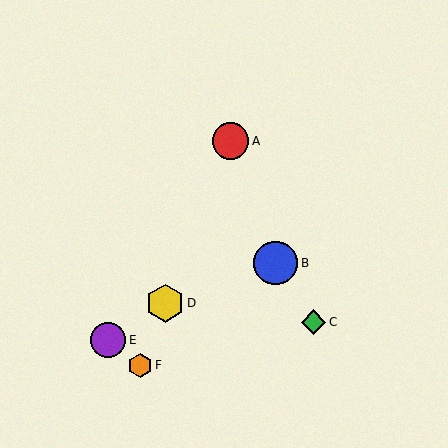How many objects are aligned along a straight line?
3 objects (A, D, F) are aligned along a straight line.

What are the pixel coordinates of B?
Object B is at (276, 263).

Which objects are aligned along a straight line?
Objects A, D, F are aligned along a straight line.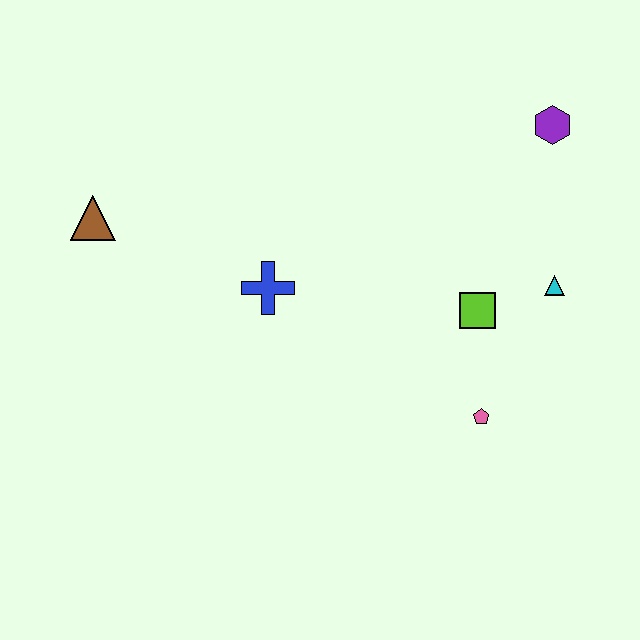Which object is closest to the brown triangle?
The blue cross is closest to the brown triangle.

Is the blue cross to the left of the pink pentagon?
Yes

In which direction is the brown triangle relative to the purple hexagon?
The brown triangle is to the left of the purple hexagon.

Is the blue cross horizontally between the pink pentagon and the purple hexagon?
No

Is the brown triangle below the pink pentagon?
No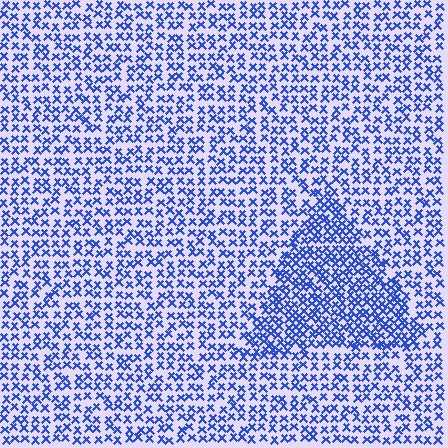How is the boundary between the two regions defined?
The boundary is defined by a change in element density (approximately 1.7x ratio). All elements are the same color, size, and shape.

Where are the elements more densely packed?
The elements are more densely packed inside the triangle boundary.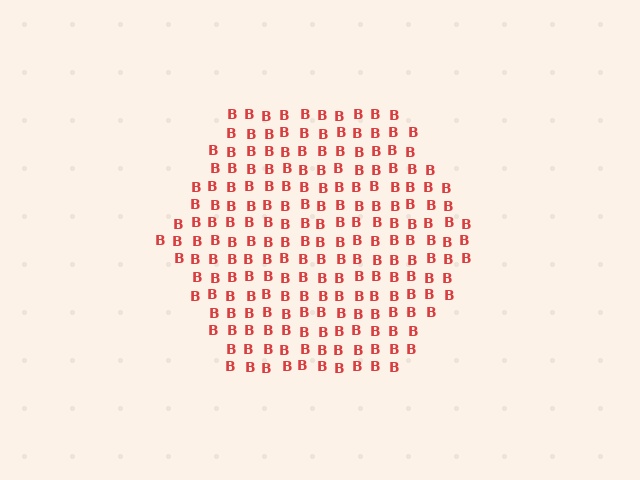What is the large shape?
The large shape is a hexagon.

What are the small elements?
The small elements are letter B's.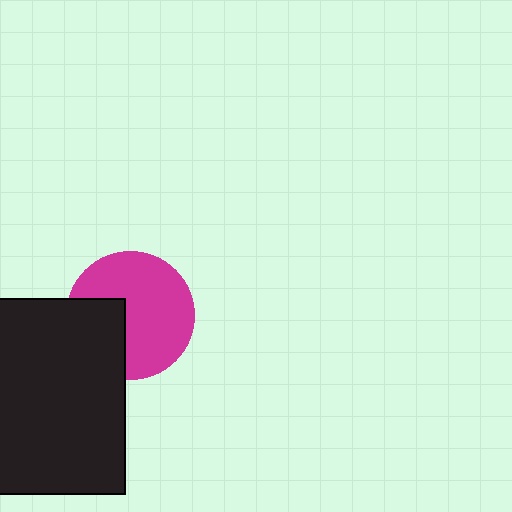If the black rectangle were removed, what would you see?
You would see the complete magenta circle.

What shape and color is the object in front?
The object in front is a black rectangle.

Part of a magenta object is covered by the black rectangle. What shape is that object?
It is a circle.